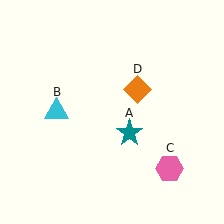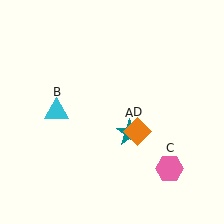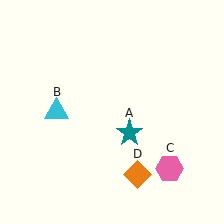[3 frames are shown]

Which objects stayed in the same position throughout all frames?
Teal star (object A) and cyan triangle (object B) and pink hexagon (object C) remained stationary.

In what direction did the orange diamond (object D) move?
The orange diamond (object D) moved down.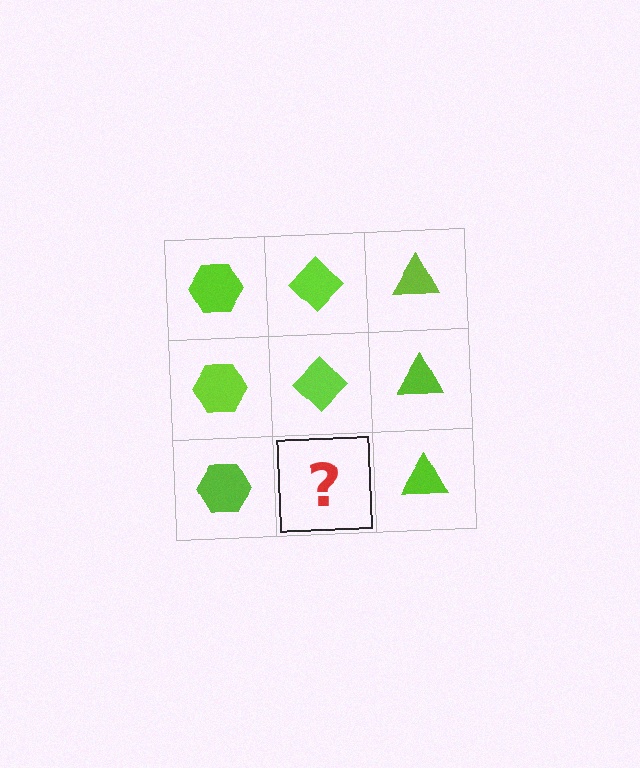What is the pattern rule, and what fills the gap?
The rule is that each column has a consistent shape. The gap should be filled with a lime diamond.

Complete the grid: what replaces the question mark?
The question mark should be replaced with a lime diamond.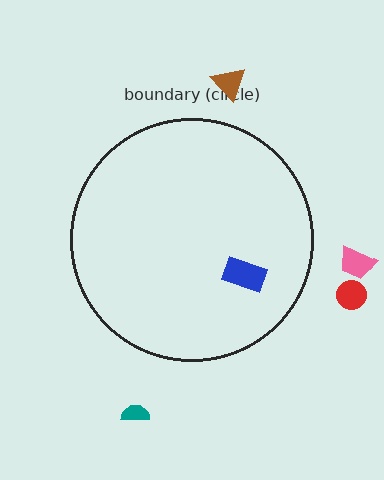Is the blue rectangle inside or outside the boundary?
Inside.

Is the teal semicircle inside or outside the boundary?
Outside.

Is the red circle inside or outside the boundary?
Outside.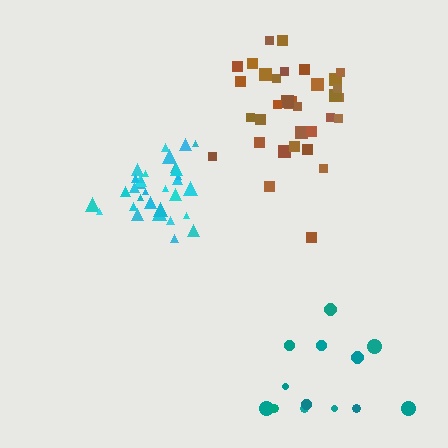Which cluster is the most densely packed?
Cyan.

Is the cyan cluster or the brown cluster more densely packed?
Cyan.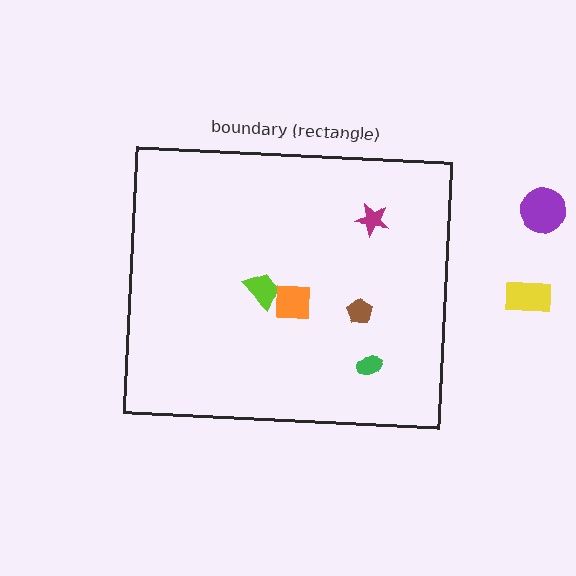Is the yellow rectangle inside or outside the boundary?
Outside.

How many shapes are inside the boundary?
5 inside, 2 outside.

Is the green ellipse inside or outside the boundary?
Inside.